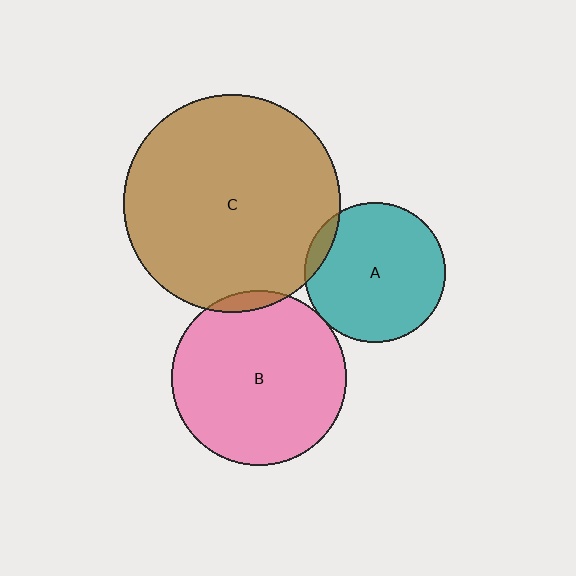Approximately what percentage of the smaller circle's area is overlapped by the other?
Approximately 5%.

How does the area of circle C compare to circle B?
Approximately 1.5 times.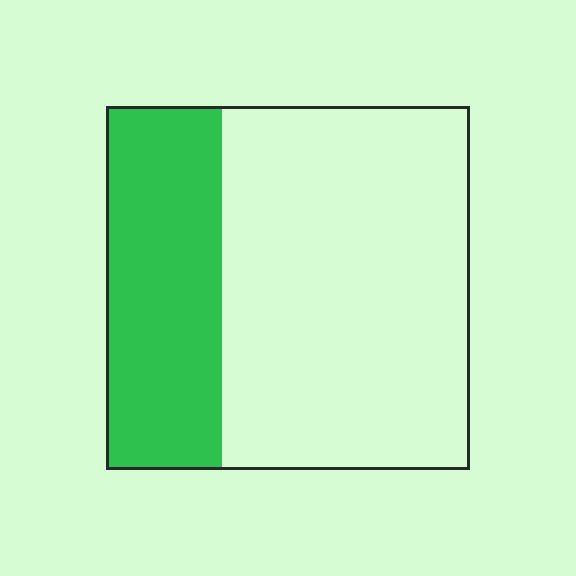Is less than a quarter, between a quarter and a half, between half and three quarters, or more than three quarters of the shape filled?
Between a quarter and a half.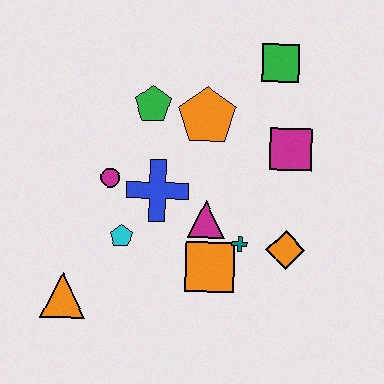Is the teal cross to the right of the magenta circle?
Yes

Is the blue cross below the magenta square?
Yes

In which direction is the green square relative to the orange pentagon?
The green square is to the right of the orange pentagon.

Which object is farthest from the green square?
The orange triangle is farthest from the green square.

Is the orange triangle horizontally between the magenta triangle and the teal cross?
No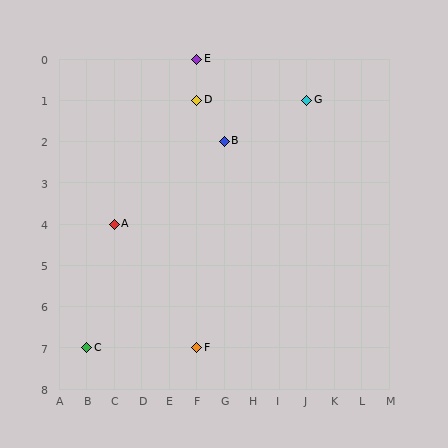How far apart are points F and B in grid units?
Points F and B are 1 column and 5 rows apart (about 5.1 grid units diagonally).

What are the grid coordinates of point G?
Point G is at grid coordinates (J, 1).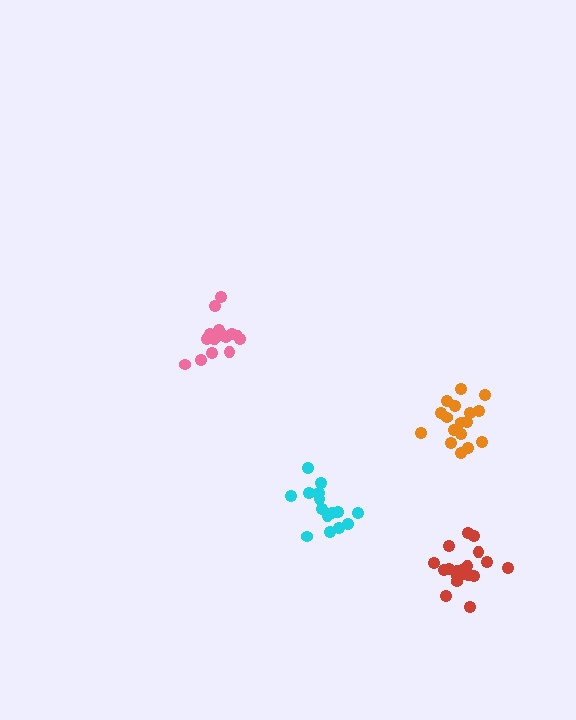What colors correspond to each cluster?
The clusters are colored: orange, cyan, pink, red.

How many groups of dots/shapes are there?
There are 4 groups.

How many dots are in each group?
Group 1: 17 dots, Group 2: 15 dots, Group 3: 16 dots, Group 4: 19 dots (67 total).